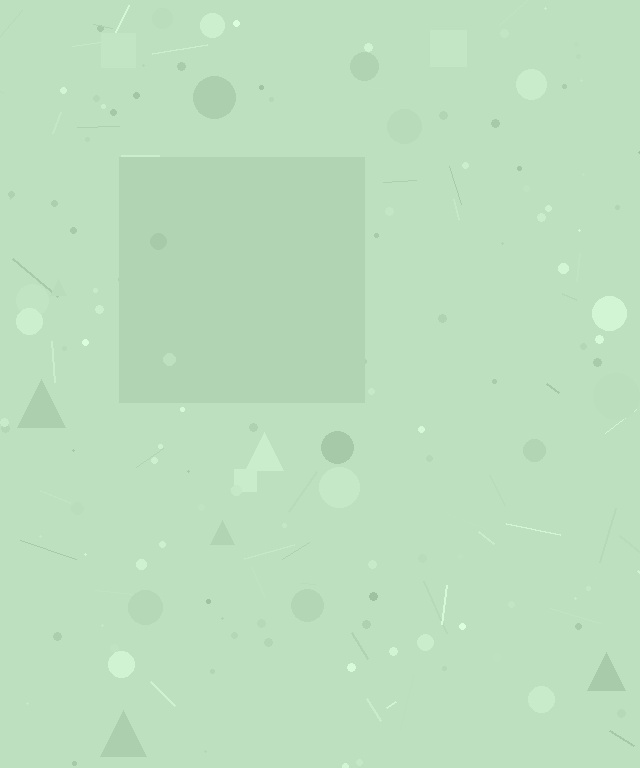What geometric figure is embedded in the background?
A square is embedded in the background.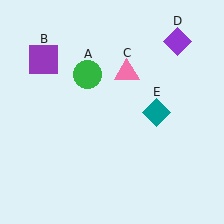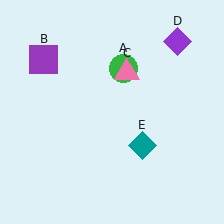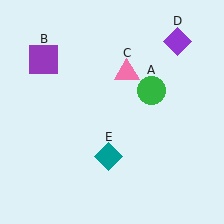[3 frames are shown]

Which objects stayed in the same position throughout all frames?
Purple square (object B) and pink triangle (object C) and purple diamond (object D) remained stationary.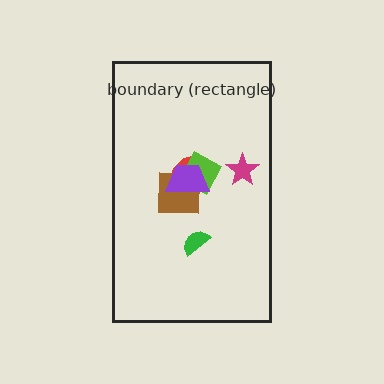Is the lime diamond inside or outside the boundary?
Inside.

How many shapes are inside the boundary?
6 inside, 0 outside.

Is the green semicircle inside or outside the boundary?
Inside.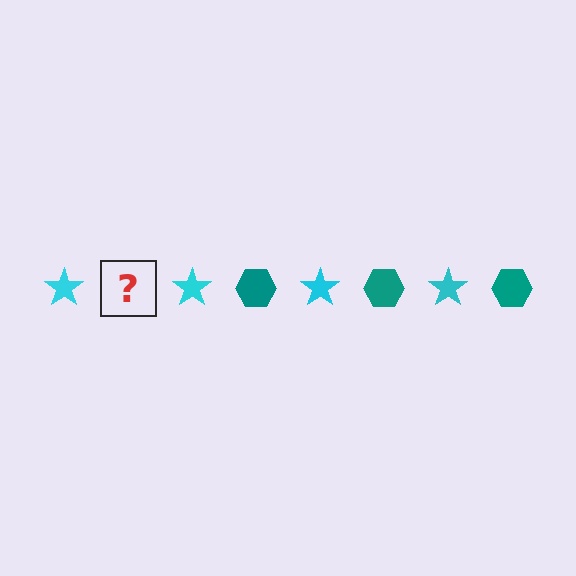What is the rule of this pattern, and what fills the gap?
The rule is that the pattern alternates between cyan star and teal hexagon. The gap should be filled with a teal hexagon.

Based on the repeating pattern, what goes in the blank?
The blank should be a teal hexagon.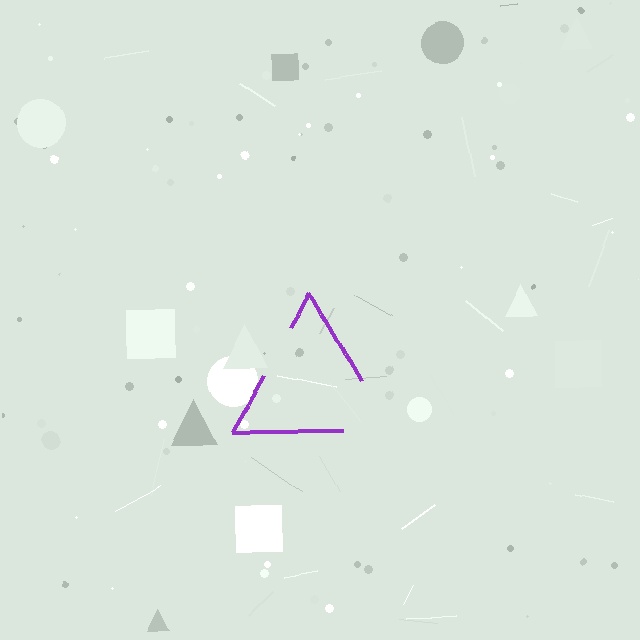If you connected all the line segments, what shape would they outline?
They would outline a triangle.